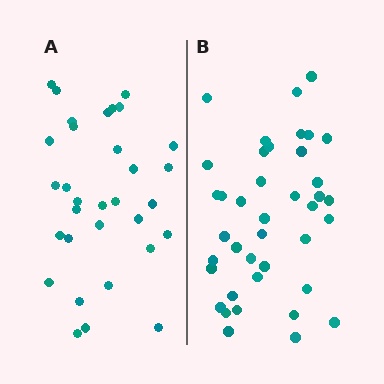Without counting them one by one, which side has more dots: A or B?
Region B (the right region) has more dots.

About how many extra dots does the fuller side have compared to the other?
Region B has roughly 8 or so more dots than region A.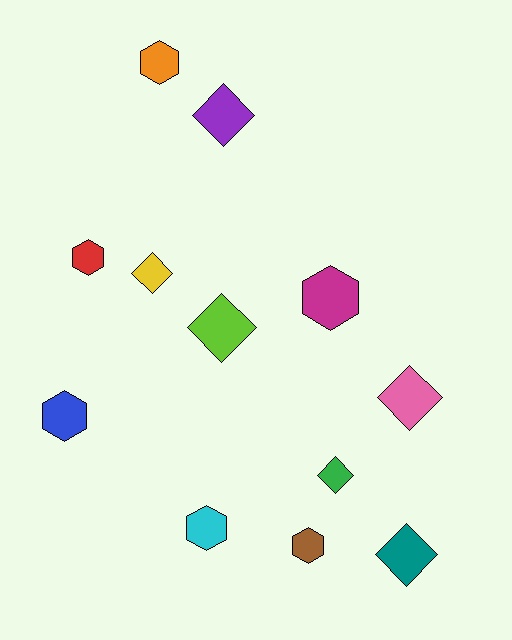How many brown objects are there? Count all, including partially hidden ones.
There is 1 brown object.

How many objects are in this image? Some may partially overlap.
There are 12 objects.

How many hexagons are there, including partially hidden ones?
There are 6 hexagons.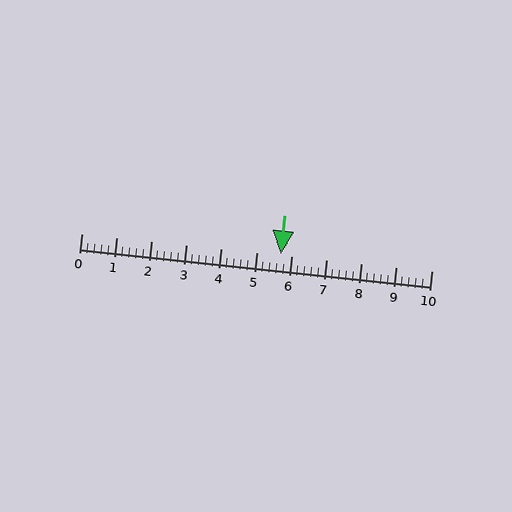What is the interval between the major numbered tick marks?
The major tick marks are spaced 1 units apart.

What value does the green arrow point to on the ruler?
The green arrow points to approximately 5.7.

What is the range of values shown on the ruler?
The ruler shows values from 0 to 10.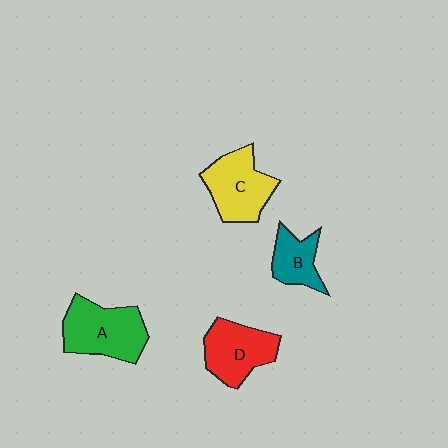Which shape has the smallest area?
Shape B (teal).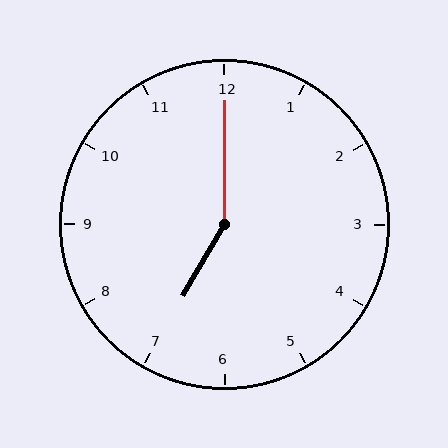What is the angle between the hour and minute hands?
Approximately 150 degrees.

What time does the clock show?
7:00.